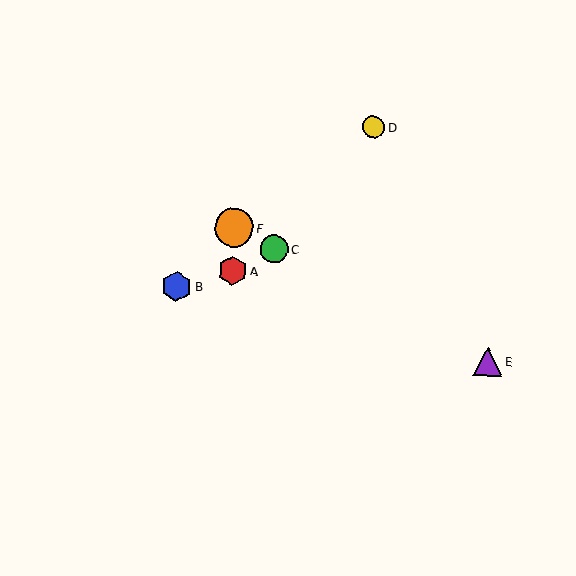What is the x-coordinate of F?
Object F is at x≈234.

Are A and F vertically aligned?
Yes, both are at x≈232.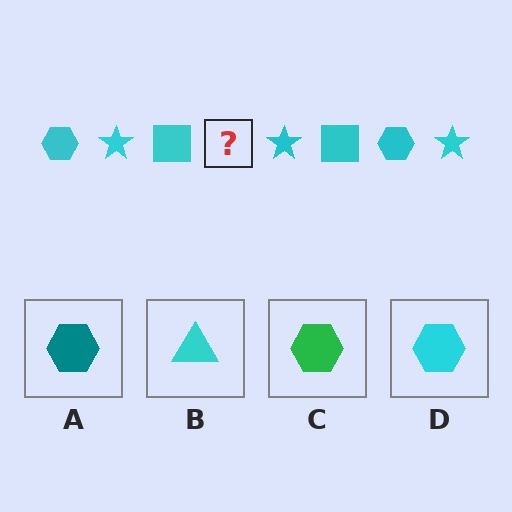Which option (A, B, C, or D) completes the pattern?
D.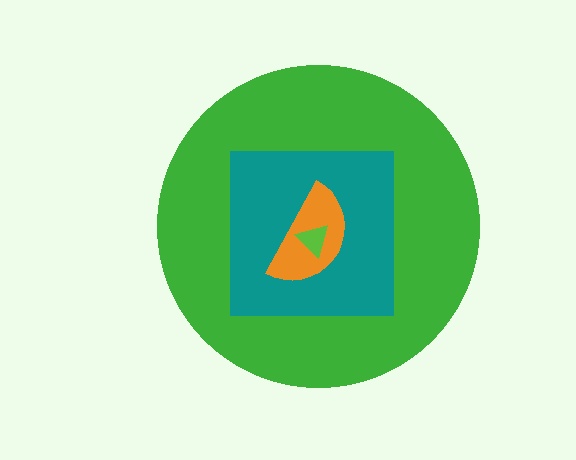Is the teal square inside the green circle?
Yes.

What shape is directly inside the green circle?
The teal square.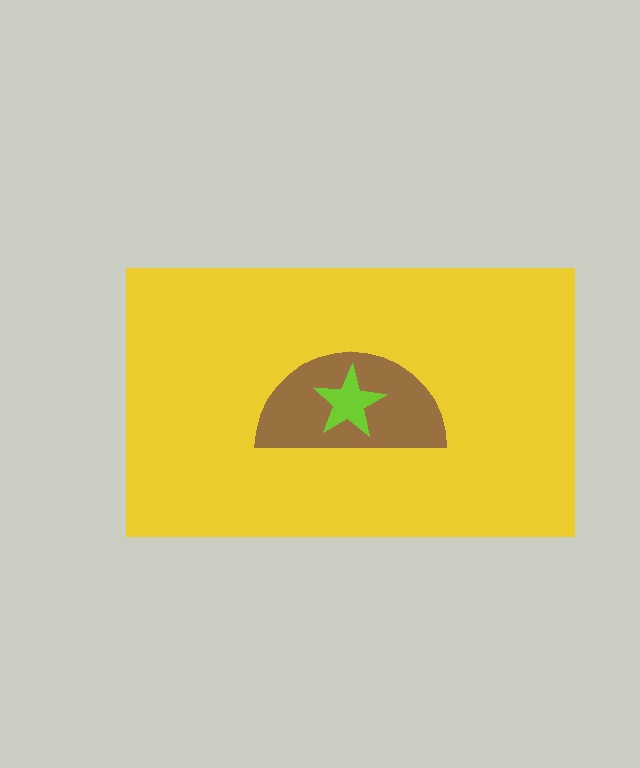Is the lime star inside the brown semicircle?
Yes.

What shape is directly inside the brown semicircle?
The lime star.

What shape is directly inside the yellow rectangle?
The brown semicircle.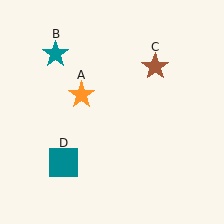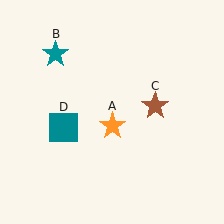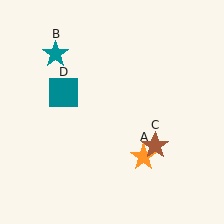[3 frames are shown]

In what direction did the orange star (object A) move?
The orange star (object A) moved down and to the right.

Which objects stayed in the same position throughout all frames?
Teal star (object B) remained stationary.